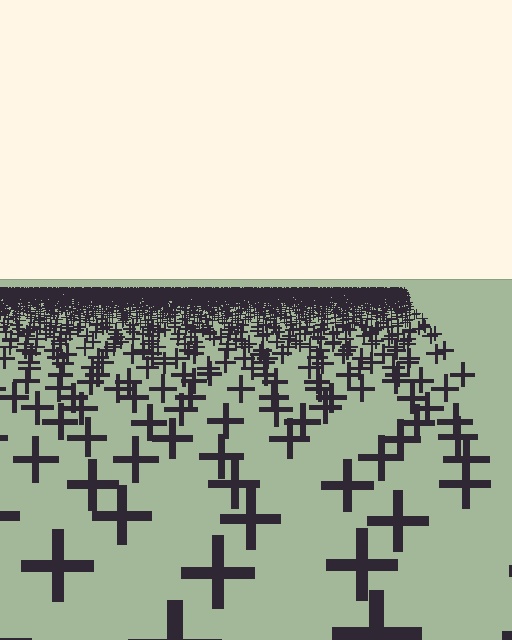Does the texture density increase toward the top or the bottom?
Density increases toward the top.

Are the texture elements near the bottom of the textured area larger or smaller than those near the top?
Larger. Near the bottom, elements are closer to the viewer and appear at a bigger on-screen size.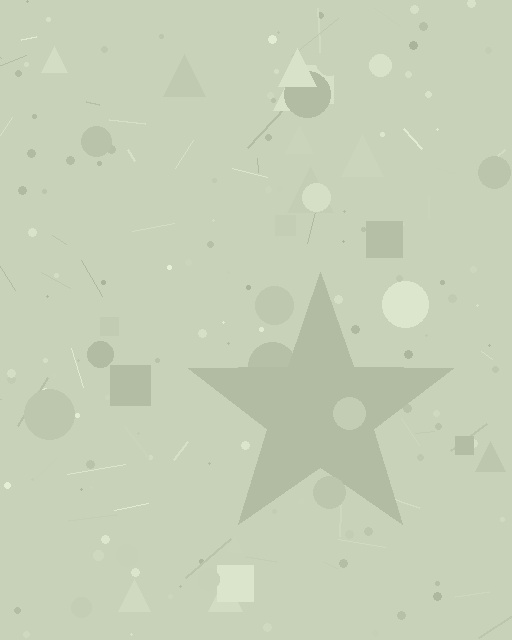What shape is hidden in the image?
A star is hidden in the image.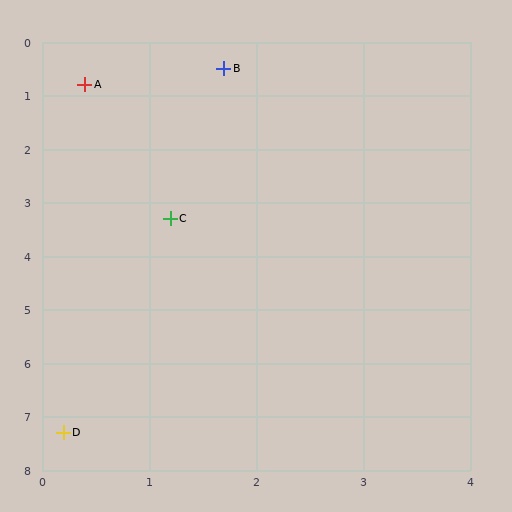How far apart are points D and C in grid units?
Points D and C are about 4.1 grid units apart.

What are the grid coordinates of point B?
Point B is at approximately (1.7, 0.5).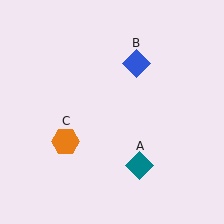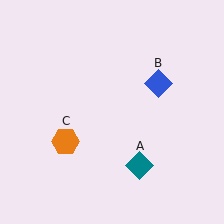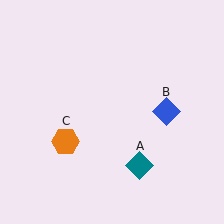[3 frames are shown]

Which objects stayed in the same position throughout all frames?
Teal diamond (object A) and orange hexagon (object C) remained stationary.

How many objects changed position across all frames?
1 object changed position: blue diamond (object B).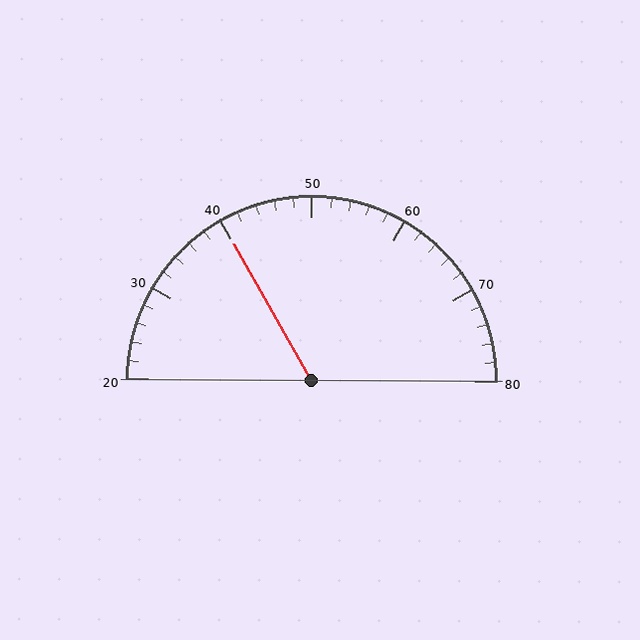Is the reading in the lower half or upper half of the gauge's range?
The reading is in the lower half of the range (20 to 80).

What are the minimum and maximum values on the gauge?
The gauge ranges from 20 to 80.